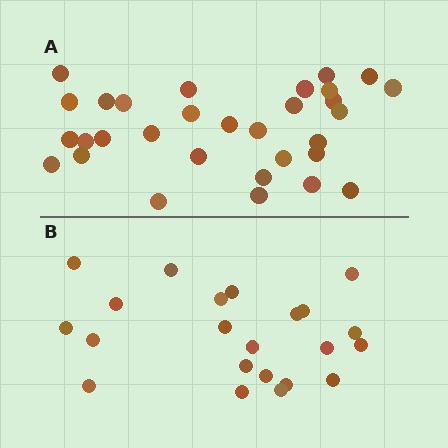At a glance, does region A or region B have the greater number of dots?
Region A (the top region) has more dots.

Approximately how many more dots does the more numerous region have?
Region A has roughly 8 or so more dots than region B.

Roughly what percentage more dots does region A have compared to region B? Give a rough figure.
About 40% more.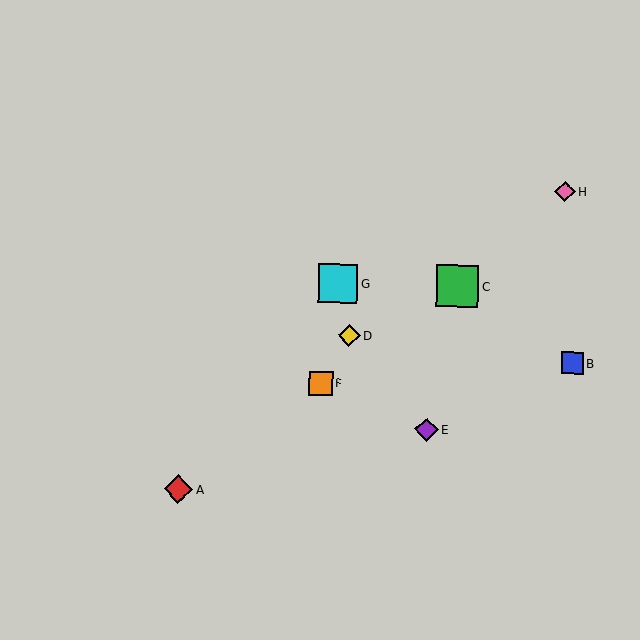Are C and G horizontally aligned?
Yes, both are at y≈286.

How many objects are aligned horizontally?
2 objects (C, G) are aligned horizontally.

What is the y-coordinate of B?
Object B is at y≈363.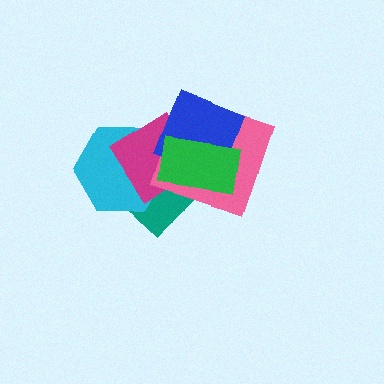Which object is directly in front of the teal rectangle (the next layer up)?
The cyan hexagon is directly in front of the teal rectangle.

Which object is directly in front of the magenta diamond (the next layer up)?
The pink square is directly in front of the magenta diamond.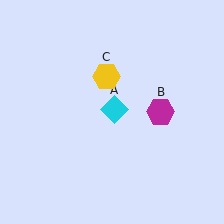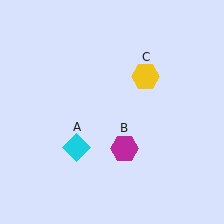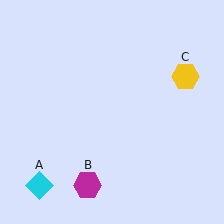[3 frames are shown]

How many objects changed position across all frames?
3 objects changed position: cyan diamond (object A), magenta hexagon (object B), yellow hexagon (object C).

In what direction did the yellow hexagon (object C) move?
The yellow hexagon (object C) moved right.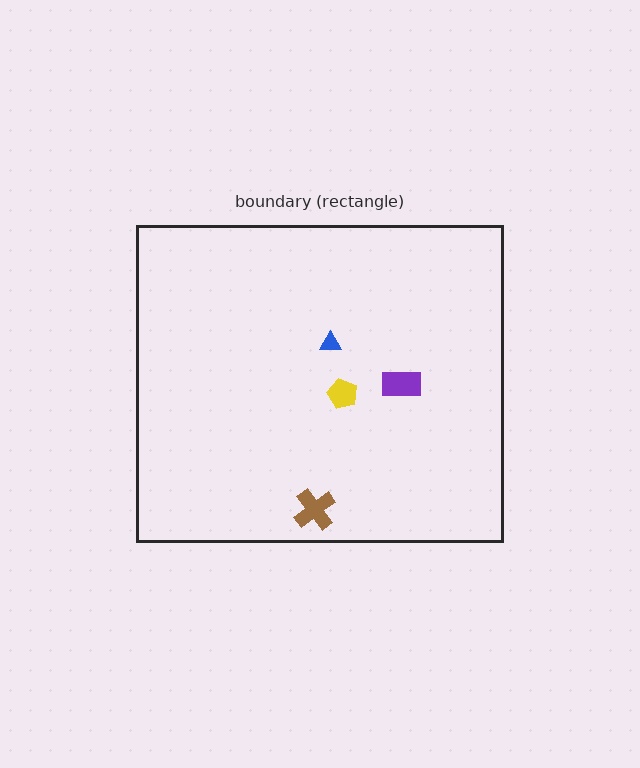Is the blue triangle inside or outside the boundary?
Inside.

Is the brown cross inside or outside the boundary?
Inside.